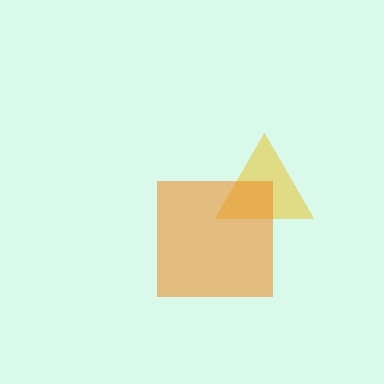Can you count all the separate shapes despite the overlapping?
Yes, there are 2 separate shapes.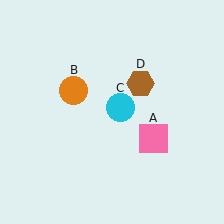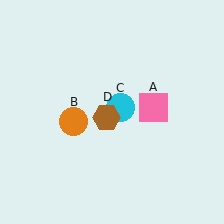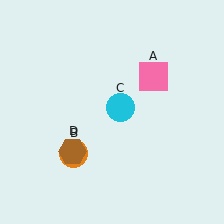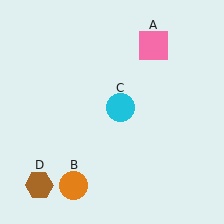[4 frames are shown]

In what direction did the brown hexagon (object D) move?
The brown hexagon (object D) moved down and to the left.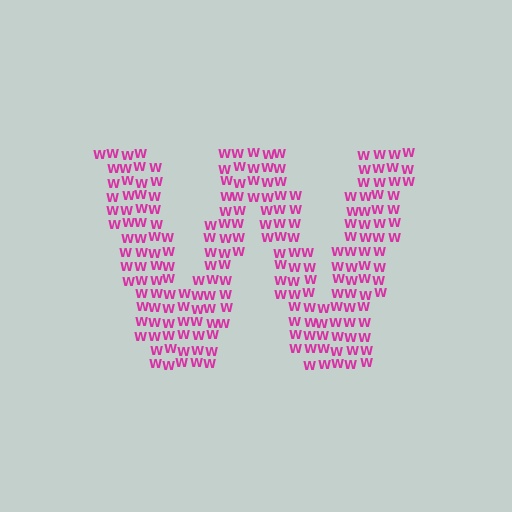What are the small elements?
The small elements are letter W's.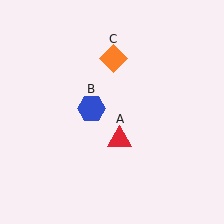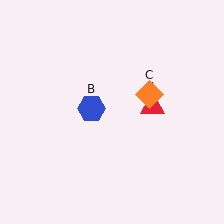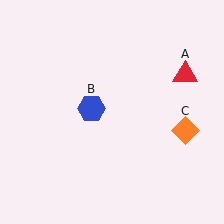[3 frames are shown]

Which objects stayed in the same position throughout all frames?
Blue hexagon (object B) remained stationary.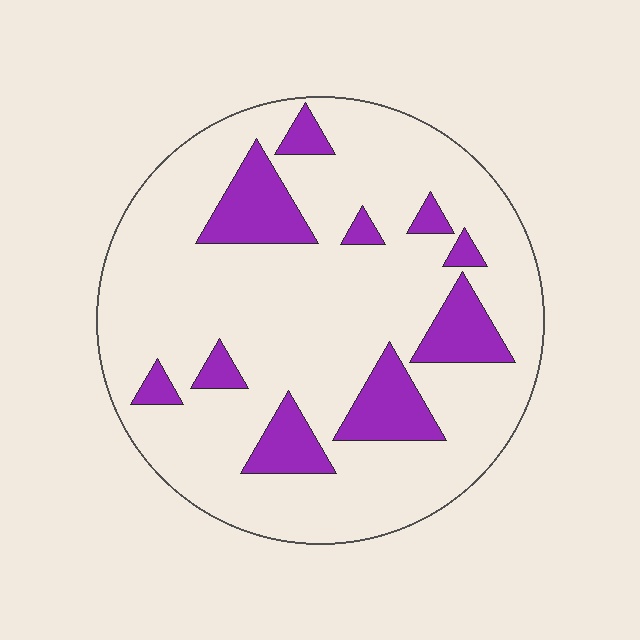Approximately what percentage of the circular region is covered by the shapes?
Approximately 20%.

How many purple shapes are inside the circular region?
10.